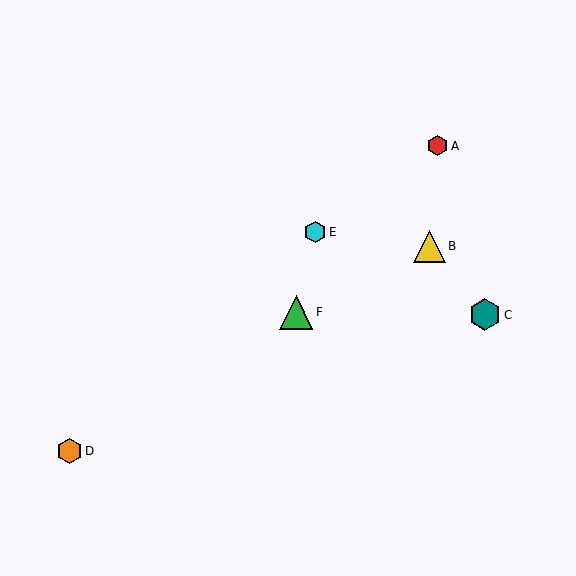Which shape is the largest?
The green triangle (labeled F) is the largest.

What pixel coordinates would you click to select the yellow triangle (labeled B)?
Click at (429, 246) to select the yellow triangle B.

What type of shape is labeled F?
Shape F is a green triangle.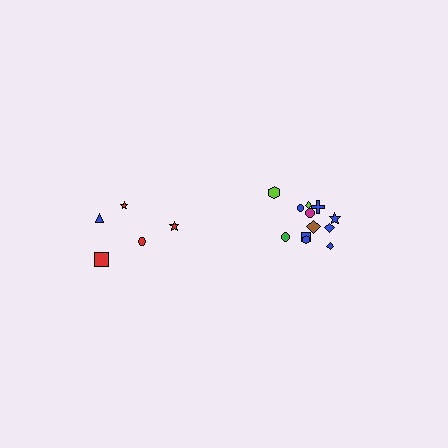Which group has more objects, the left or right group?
The right group.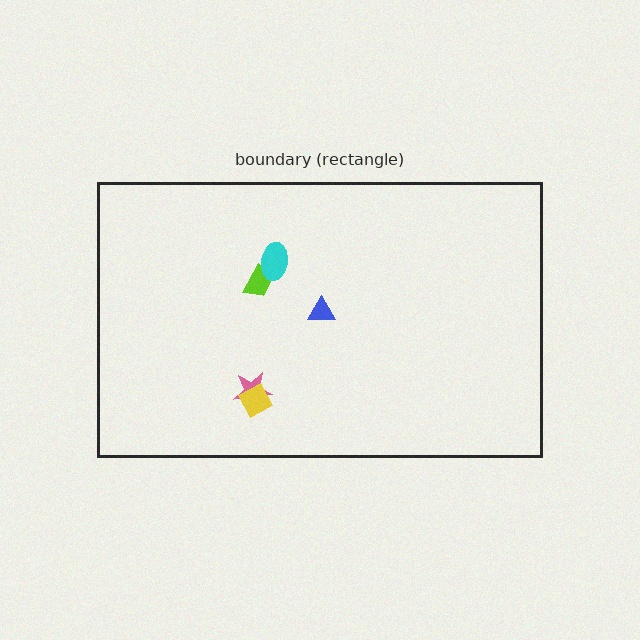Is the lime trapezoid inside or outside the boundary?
Inside.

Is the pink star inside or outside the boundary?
Inside.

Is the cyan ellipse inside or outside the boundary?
Inside.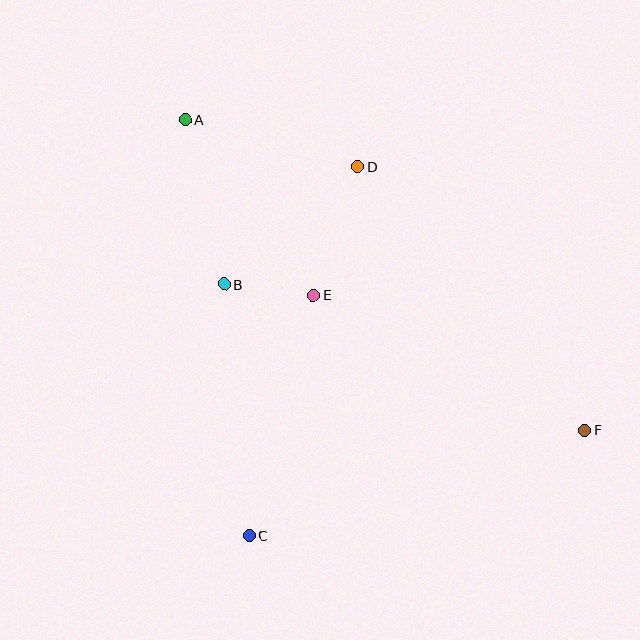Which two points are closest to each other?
Points B and E are closest to each other.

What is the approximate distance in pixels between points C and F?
The distance between C and F is approximately 352 pixels.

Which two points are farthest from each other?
Points A and F are farthest from each other.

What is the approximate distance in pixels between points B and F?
The distance between B and F is approximately 389 pixels.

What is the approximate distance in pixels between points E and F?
The distance between E and F is approximately 303 pixels.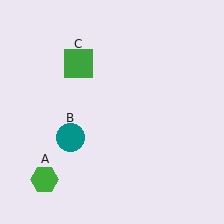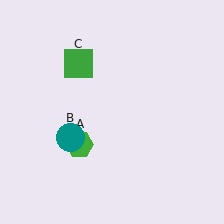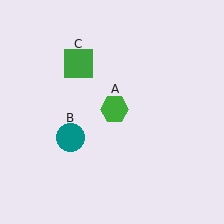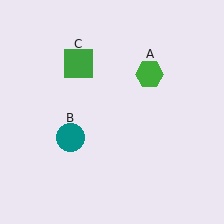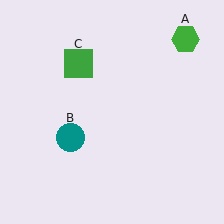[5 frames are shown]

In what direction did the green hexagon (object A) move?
The green hexagon (object A) moved up and to the right.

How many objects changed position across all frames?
1 object changed position: green hexagon (object A).